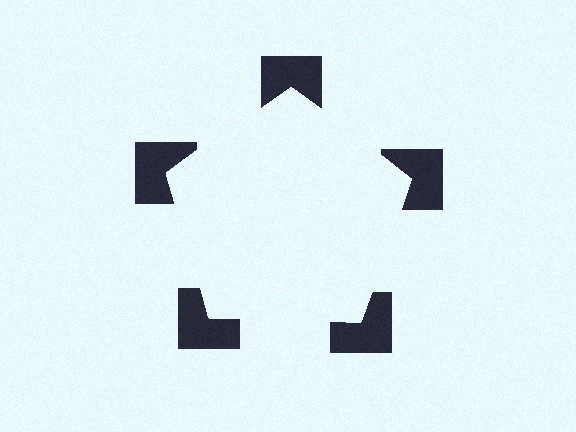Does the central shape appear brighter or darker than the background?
It typically appears slightly brighter than the background, even though no actual brightness change is drawn.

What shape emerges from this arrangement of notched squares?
An illusory pentagon — its edges are inferred from the aligned wedge cuts in the notched squares, not physically drawn.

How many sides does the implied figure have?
5 sides.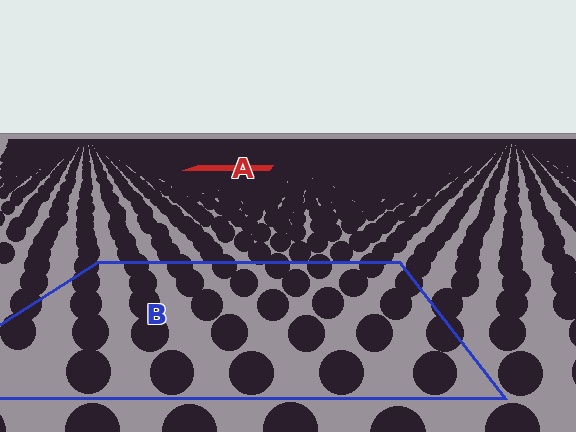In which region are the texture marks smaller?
The texture marks are smaller in region A, because it is farther away.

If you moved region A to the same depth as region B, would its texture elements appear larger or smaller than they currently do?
They would appear larger. At a closer depth, the same texture elements are projected at a bigger on-screen size.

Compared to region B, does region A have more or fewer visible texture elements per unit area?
Region A has more texture elements per unit area — they are packed more densely because it is farther away.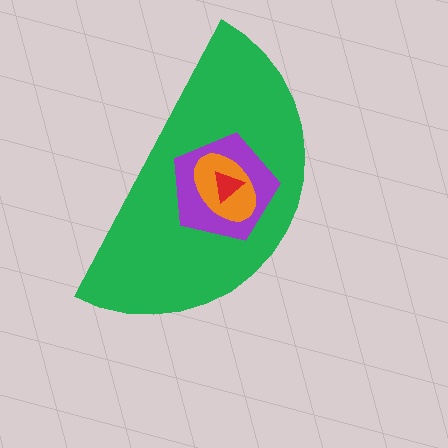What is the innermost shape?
The red triangle.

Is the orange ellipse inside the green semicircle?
Yes.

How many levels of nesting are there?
4.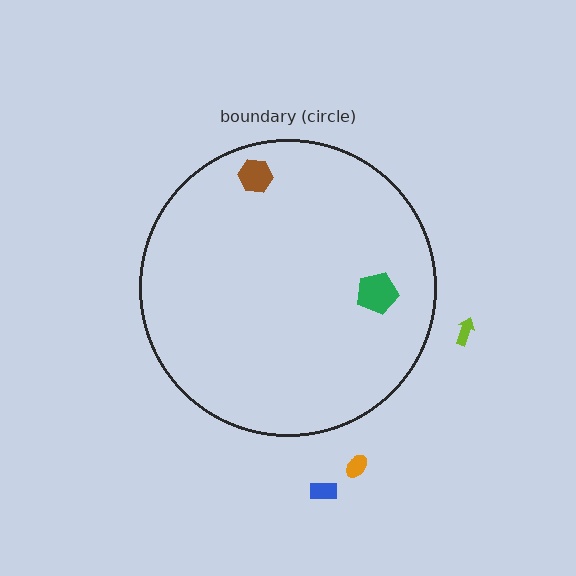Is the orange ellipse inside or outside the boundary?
Outside.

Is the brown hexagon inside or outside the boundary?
Inside.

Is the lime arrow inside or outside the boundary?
Outside.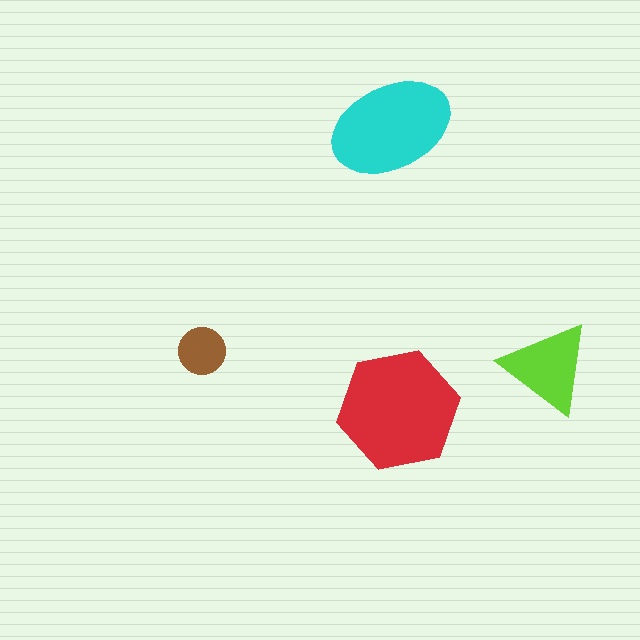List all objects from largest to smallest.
The red hexagon, the cyan ellipse, the lime triangle, the brown circle.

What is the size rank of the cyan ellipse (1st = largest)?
2nd.